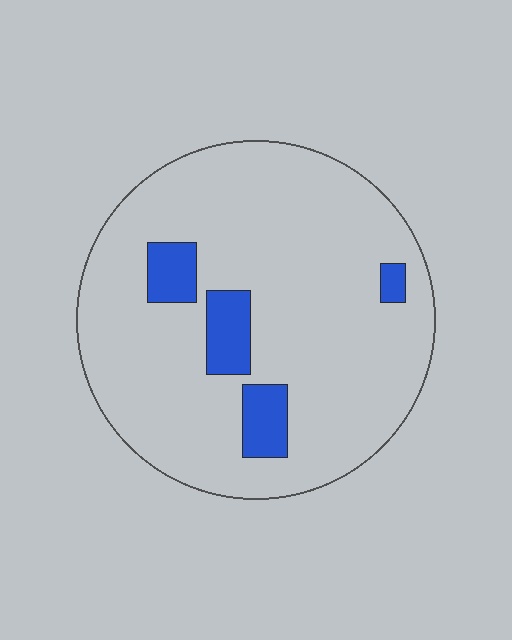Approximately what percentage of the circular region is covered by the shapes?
Approximately 10%.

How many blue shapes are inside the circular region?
4.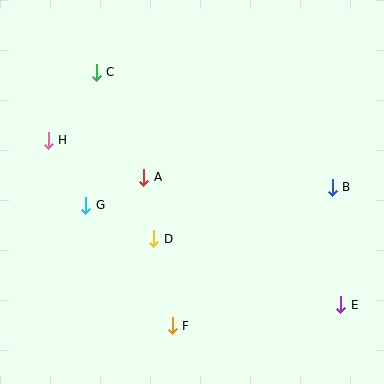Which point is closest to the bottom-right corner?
Point E is closest to the bottom-right corner.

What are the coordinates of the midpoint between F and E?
The midpoint between F and E is at (256, 315).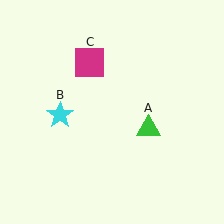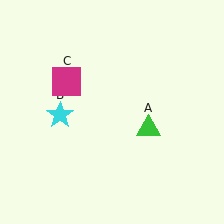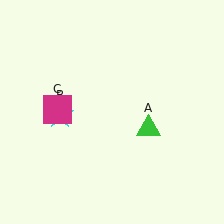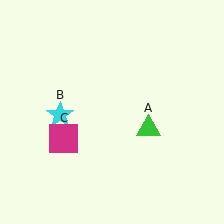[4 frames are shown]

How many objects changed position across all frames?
1 object changed position: magenta square (object C).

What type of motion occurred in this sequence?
The magenta square (object C) rotated counterclockwise around the center of the scene.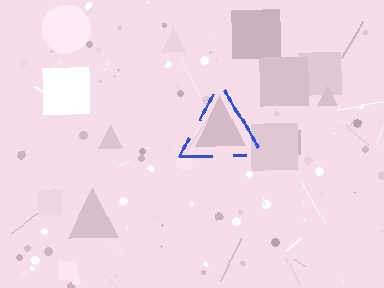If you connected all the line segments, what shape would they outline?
They would outline a triangle.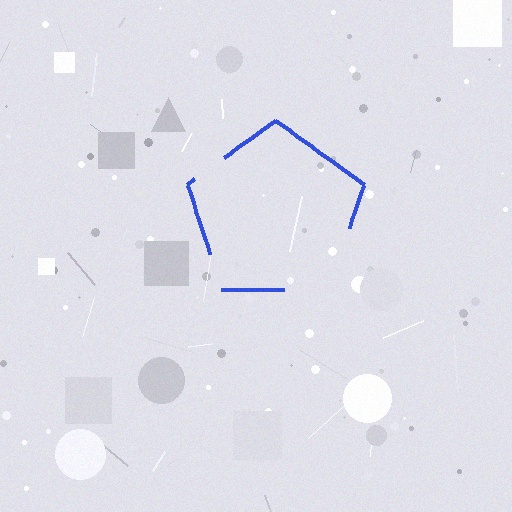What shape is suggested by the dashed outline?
The dashed outline suggests a pentagon.